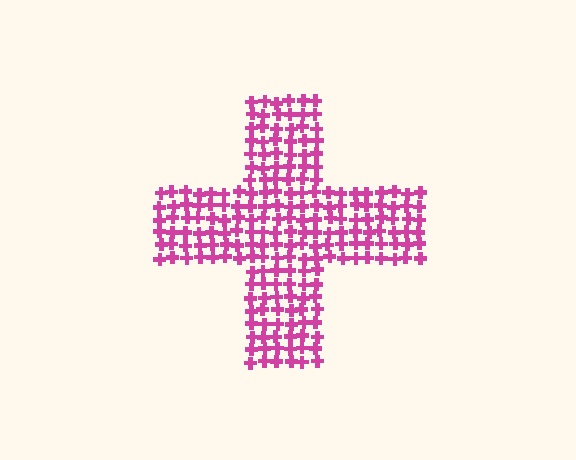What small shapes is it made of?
It is made of small crosses.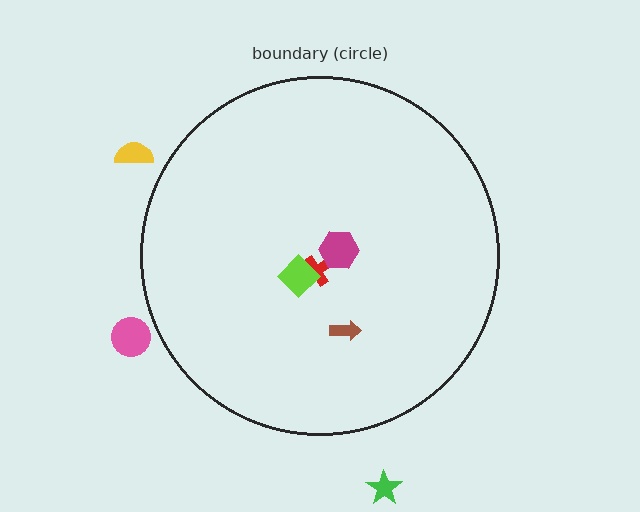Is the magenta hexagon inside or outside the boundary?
Inside.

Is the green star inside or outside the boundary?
Outside.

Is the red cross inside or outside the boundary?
Inside.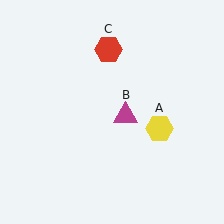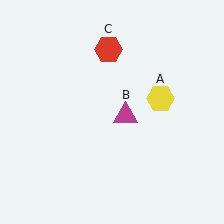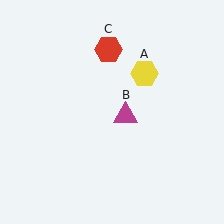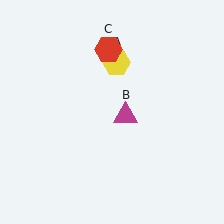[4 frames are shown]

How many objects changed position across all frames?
1 object changed position: yellow hexagon (object A).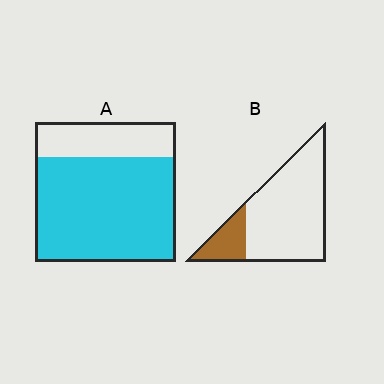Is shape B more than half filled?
No.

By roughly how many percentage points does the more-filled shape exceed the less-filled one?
By roughly 55 percentage points (A over B).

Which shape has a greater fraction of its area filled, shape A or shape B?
Shape A.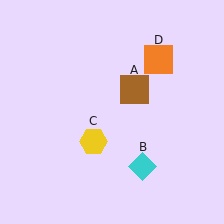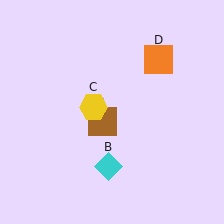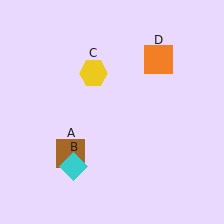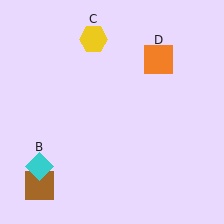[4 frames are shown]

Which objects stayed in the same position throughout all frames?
Orange square (object D) remained stationary.